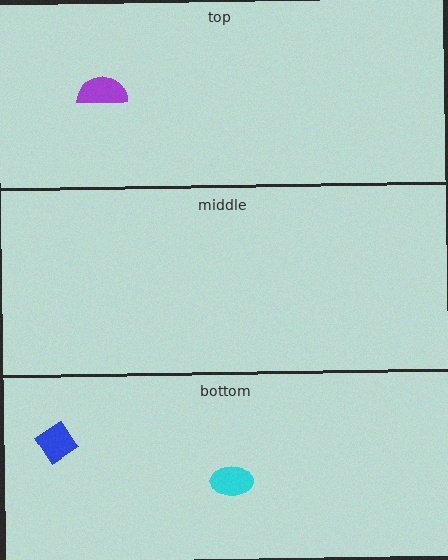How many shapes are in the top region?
1.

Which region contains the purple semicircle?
The top region.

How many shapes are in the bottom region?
2.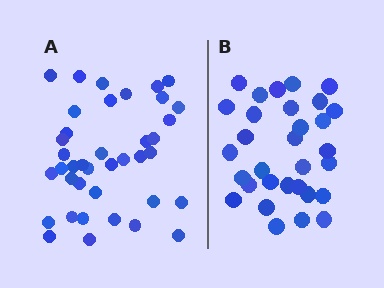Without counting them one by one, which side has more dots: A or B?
Region A (the left region) has more dots.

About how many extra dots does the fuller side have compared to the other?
Region A has roughly 8 or so more dots than region B.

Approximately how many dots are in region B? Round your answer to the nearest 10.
About 30 dots. (The exact count is 31, which rounds to 30.)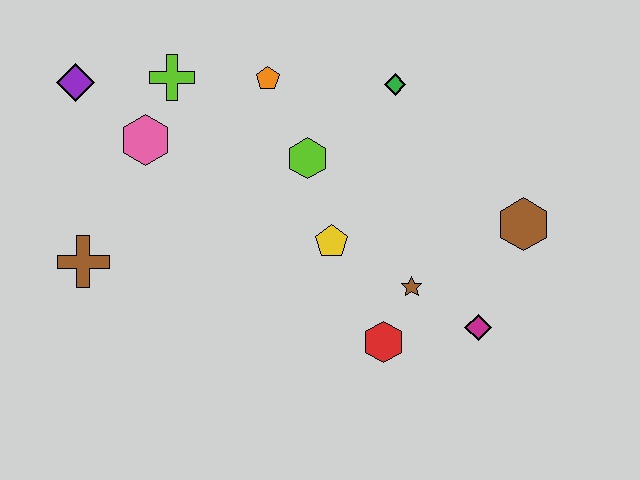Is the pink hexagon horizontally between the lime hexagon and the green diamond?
No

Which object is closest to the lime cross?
The pink hexagon is closest to the lime cross.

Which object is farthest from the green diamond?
The brown cross is farthest from the green diamond.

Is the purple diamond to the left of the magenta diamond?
Yes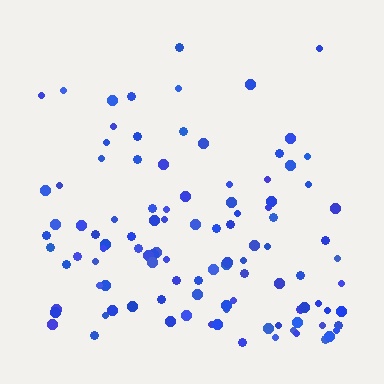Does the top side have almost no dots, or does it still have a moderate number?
Still a moderate number, just noticeably fewer than the bottom.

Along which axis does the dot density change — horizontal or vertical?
Vertical.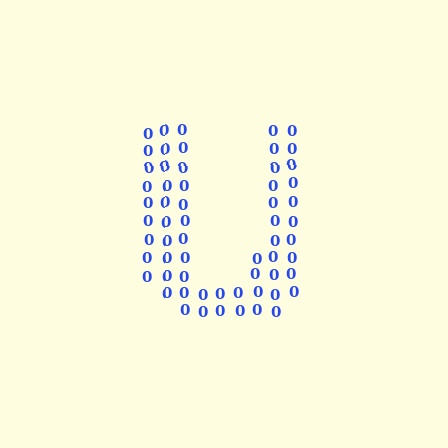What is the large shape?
The large shape is the letter U.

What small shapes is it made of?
It is made of small digit 0's.